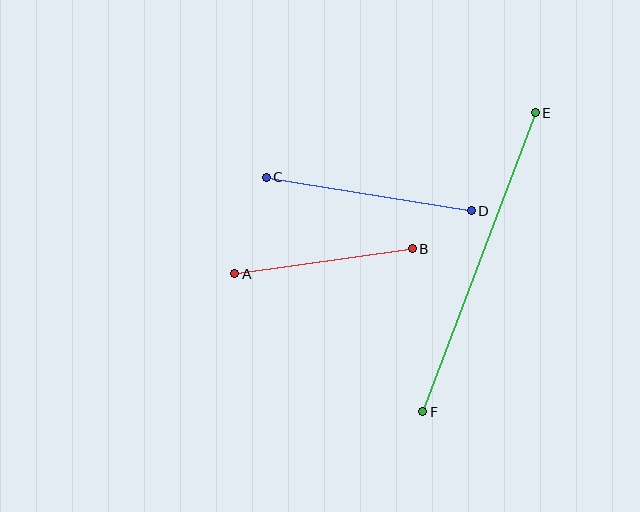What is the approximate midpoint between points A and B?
The midpoint is at approximately (323, 261) pixels.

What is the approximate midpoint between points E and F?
The midpoint is at approximately (479, 262) pixels.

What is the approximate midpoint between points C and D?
The midpoint is at approximately (369, 194) pixels.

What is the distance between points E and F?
The distance is approximately 320 pixels.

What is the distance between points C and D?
The distance is approximately 208 pixels.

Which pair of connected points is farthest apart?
Points E and F are farthest apart.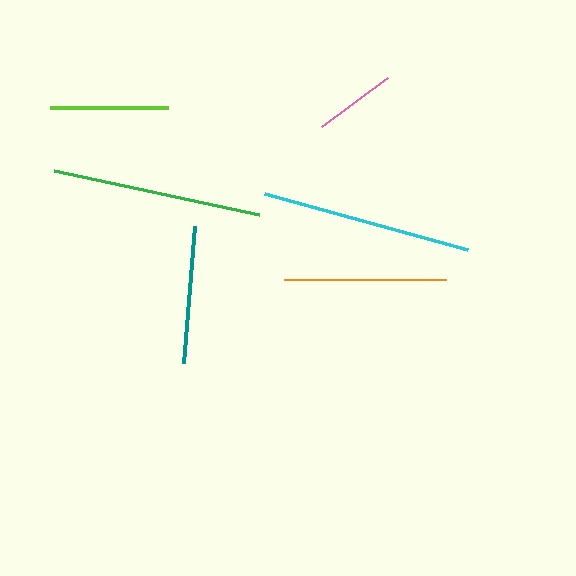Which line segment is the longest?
The cyan line is the longest at approximately 211 pixels.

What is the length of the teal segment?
The teal segment is approximately 137 pixels long.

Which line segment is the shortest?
The pink line is the shortest at approximately 83 pixels.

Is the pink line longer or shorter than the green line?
The green line is longer than the pink line.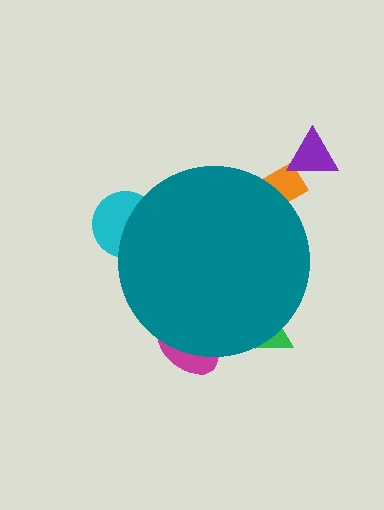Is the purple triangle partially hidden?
No, the purple triangle is fully visible.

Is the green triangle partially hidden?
Yes, the green triangle is partially hidden behind the teal circle.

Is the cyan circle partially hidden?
Yes, the cyan circle is partially hidden behind the teal circle.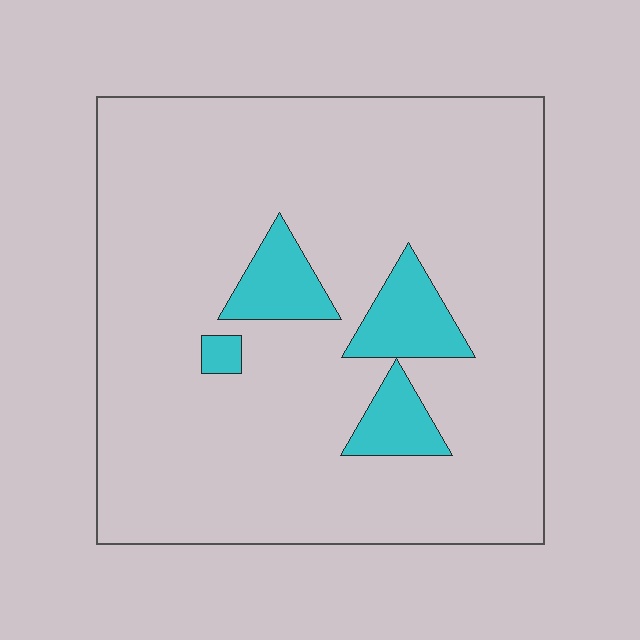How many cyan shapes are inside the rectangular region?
4.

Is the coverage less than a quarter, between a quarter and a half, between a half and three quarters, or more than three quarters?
Less than a quarter.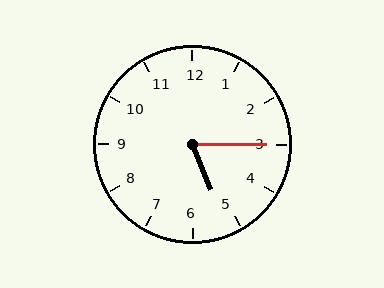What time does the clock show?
5:15.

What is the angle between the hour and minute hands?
Approximately 68 degrees.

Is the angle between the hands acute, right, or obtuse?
It is acute.